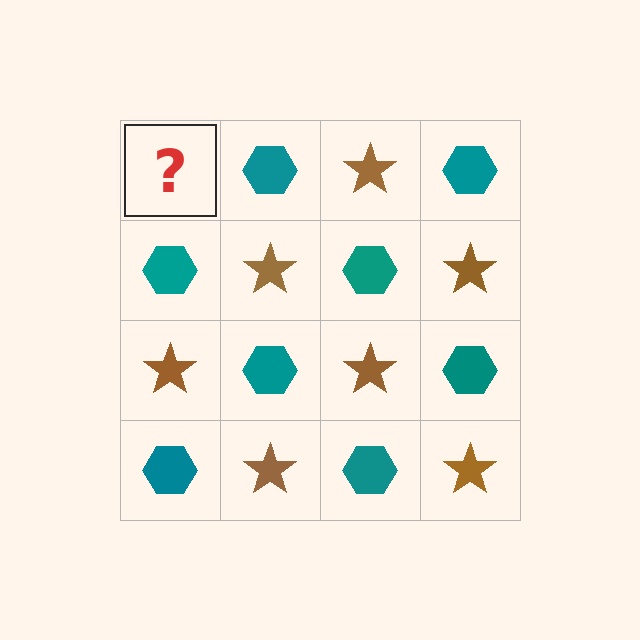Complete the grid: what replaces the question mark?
The question mark should be replaced with a brown star.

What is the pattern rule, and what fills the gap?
The rule is that it alternates brown star and teal hexagon in a checkerboard pattern. The gap should be filled with a brown star.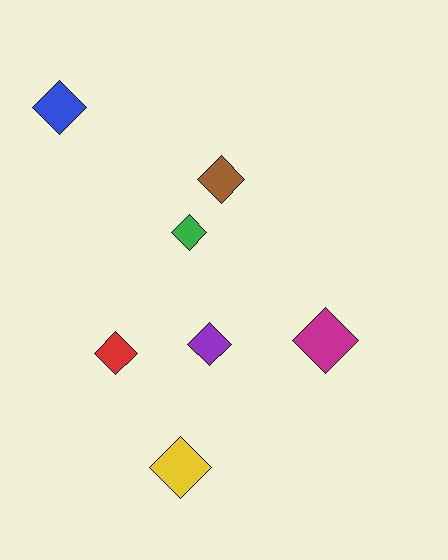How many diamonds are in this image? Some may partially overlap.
There are 7 diamonds.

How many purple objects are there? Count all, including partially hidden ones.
There is 1 purple object.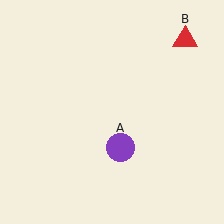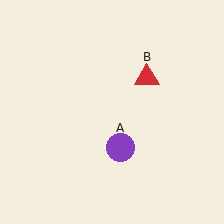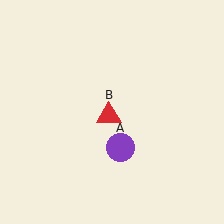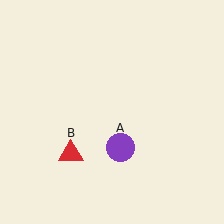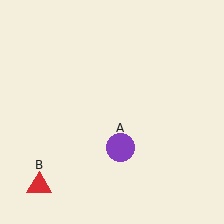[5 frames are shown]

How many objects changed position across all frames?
1 object changed position: red triangle (object B).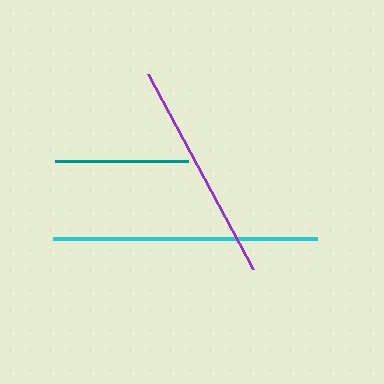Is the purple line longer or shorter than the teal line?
The purple line is longer than the teal line.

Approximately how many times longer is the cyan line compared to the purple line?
The cyan line is approximately 1.2 times the length of the purple line.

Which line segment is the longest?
The cyan line is the longest at approximately 264 pixels.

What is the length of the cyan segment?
The cyan segment is approximately 264 pixels long.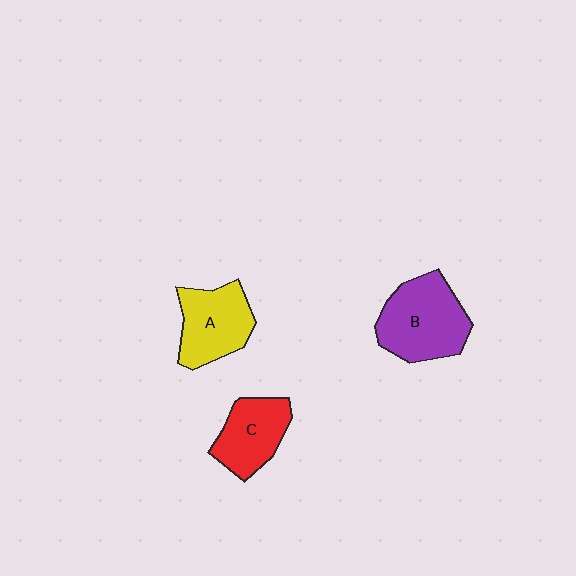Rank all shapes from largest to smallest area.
From largest to smallest: B (purple), A (yellow), C (red).